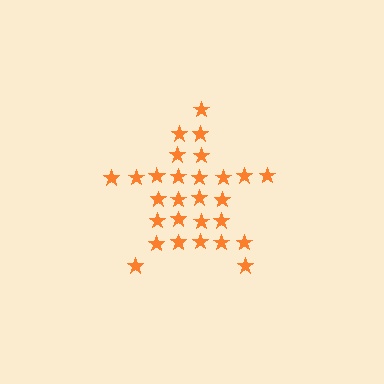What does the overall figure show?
The overall figure shows a star.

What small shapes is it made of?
It is made of small stars.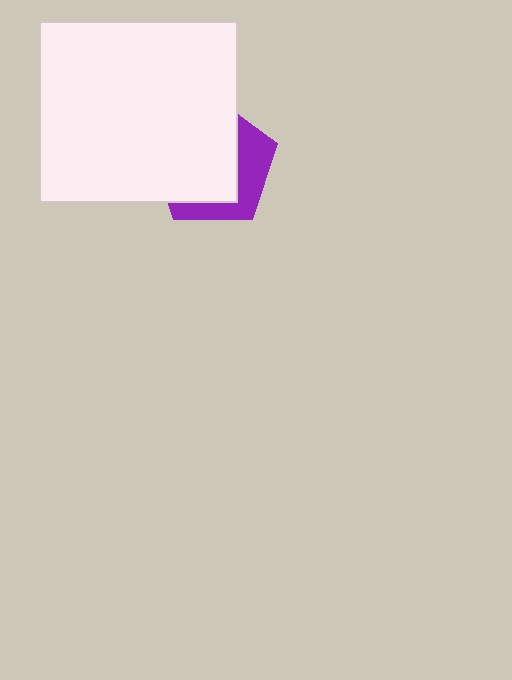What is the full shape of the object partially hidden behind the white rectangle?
The partially hidden object is a purple pentagon.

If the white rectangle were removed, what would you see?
You would see the complete purple pentagon.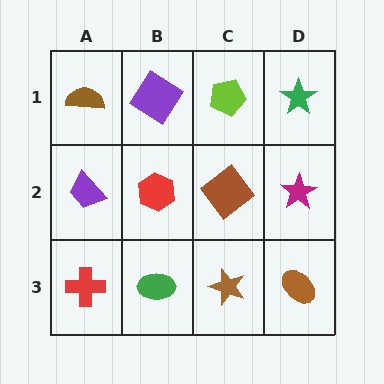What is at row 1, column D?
A green star.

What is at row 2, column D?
A magenta star.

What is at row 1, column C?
A lime pentagon.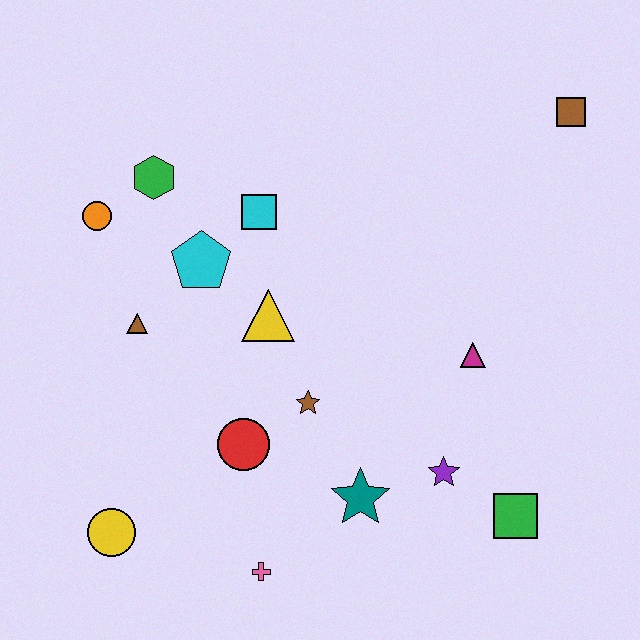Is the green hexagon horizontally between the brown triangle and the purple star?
Yes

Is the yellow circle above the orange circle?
No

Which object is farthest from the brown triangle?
The brown square is farthest from the brown triangle.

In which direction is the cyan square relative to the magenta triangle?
The cyan square is to the left of the magenta triangle.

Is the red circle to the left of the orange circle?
No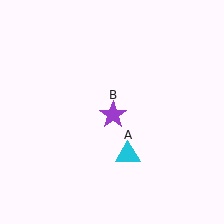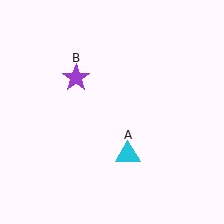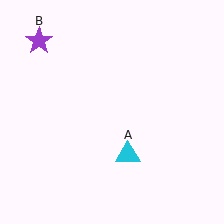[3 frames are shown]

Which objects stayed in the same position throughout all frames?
Cyan triangle (object A) remained stationary.